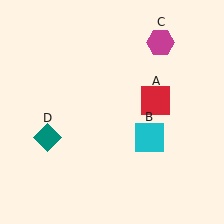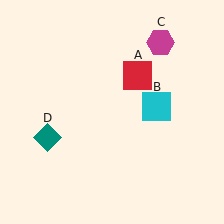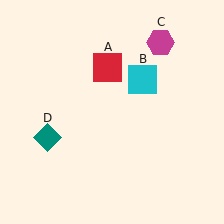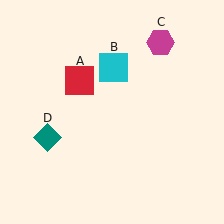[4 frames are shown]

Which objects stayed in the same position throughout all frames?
Magenta hexagon (object C) and teal diamond (object D) remained stationary.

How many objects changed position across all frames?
2 objects changed position: red square (object A), cyan square (object B).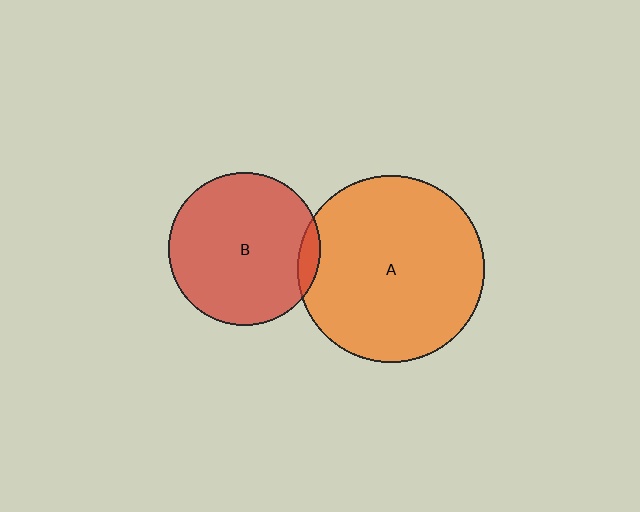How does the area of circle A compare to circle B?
Approximately 1.5 times.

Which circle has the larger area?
Circle A (orange).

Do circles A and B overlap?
Yes.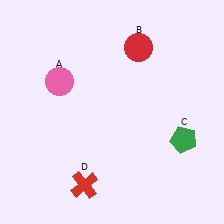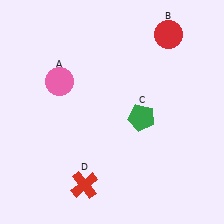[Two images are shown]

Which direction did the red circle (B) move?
The red circle (B) moved right.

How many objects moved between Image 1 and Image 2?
2 objects moved between the two images.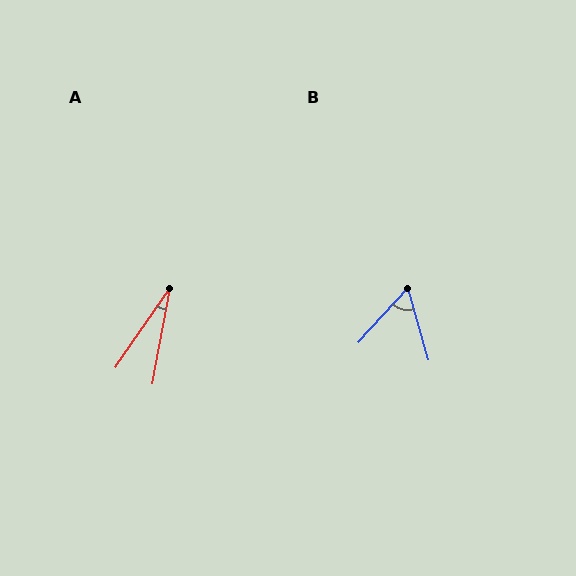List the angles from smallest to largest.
A (24°), B (59°).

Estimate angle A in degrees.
Approximately 24 degrees.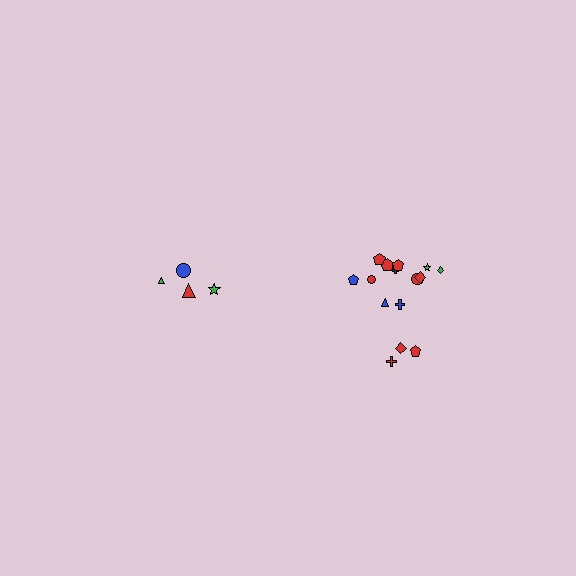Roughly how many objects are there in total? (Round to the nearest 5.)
Roughly 20 objects in total.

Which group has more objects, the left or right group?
The right group.